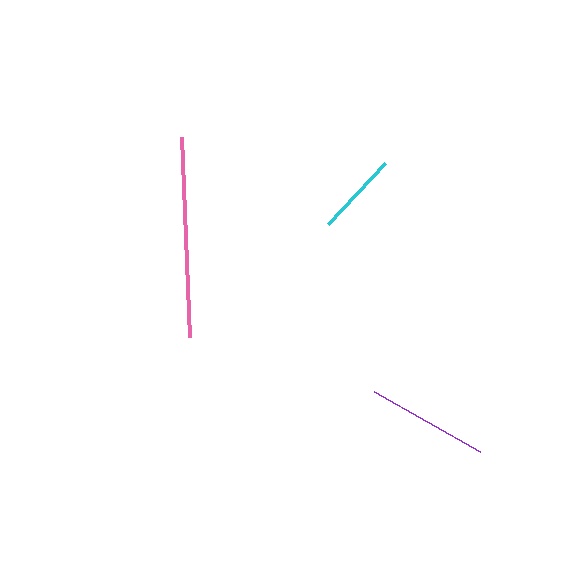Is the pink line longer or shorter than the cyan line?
The pink line is longer than the cyan line.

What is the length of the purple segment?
The purple segment is approximately 122 pixels long.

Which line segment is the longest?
The pink line is the longest at approximately 200 pixels.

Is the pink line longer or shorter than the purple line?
The pink line is longer than the purple line.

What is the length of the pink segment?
The pink segment is approximately 200 pixels long.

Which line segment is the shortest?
The cyan line is the shortest at approximately 83 pixels.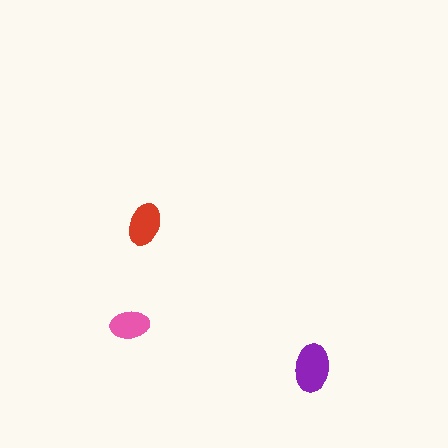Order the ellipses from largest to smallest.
the purple one, the red one, the pink one.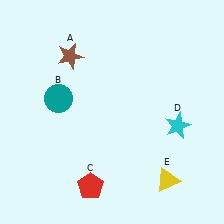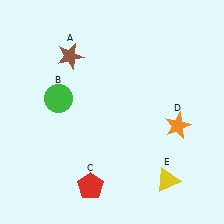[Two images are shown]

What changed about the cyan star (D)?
In Image 1, D is cyan. In Image 2, it changed to orange.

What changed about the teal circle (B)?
In Image 1, B is teal. In Image 2, it changed to green.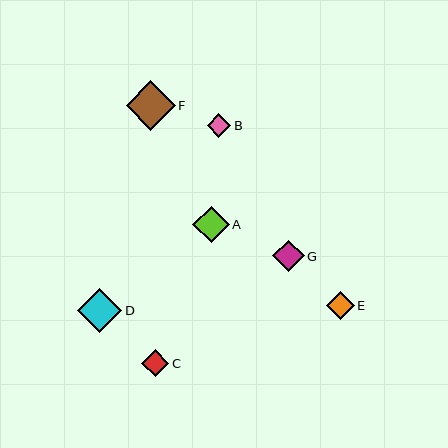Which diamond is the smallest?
Diamond B is the smallest with a size of approximately 23 pixels.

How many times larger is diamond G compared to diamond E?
Diamond G is approximately 1.2 times the size of diamond E.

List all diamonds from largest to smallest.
From largest to smallest: F, D, A, G, E, C, B.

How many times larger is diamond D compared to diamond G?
Diamond D is approximately 1.4 times the size of diamond G.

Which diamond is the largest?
Diamond F is the largest with a size of approximately 49 pixels.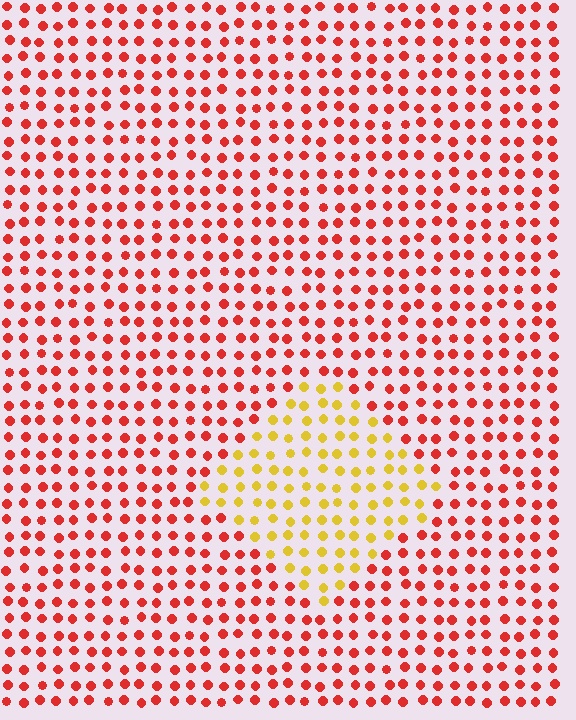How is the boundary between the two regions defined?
The boundary is defined purely by a slight shift in hue (about 51 degrees). Spacing, size, and orientation are identical on both sides.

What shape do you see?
I see a diamond.